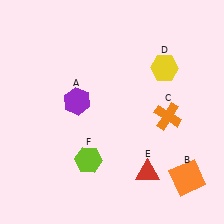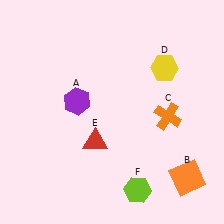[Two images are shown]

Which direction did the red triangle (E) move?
The red triangle (E) moved left.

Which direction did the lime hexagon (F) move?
The lime hexagon (F) moved right.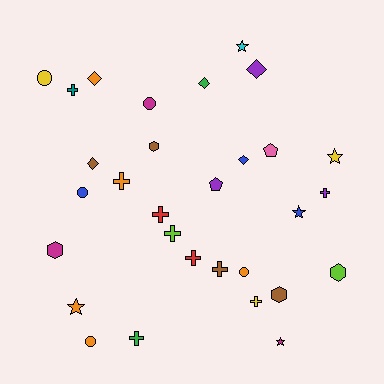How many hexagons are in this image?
There are 4 hexagons.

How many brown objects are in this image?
There are 4 brown objects.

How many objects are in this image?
There are 30 objects.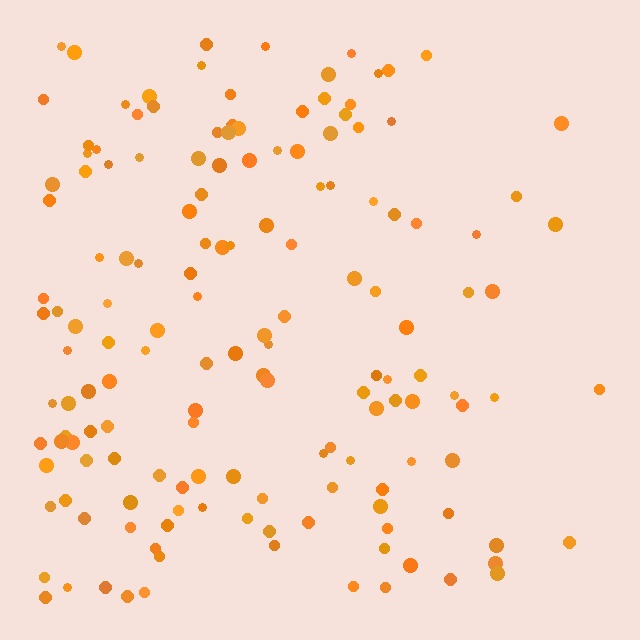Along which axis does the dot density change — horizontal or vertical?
Horizontal.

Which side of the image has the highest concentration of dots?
The left.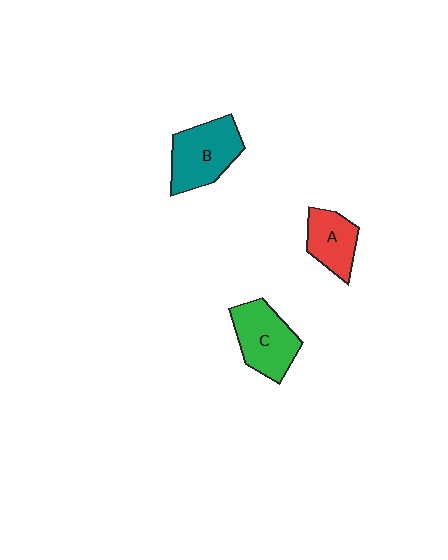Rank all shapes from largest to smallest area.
From largest to smallest: B (teal), C (green), A (red).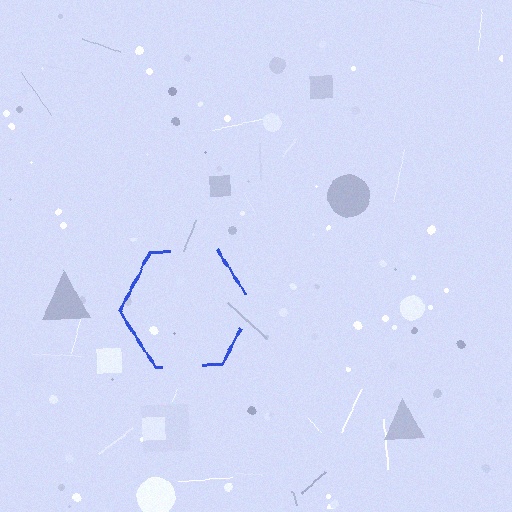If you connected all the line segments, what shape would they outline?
They would outline a hexagon.